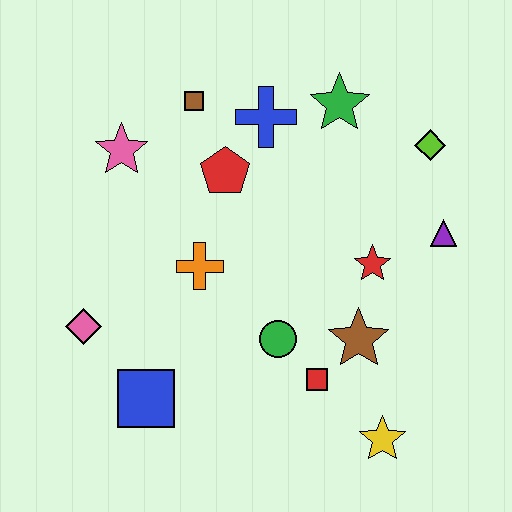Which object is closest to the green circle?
The red square is closest to the green circle.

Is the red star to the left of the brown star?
No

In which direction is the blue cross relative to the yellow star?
The blue cross is above the yellow star.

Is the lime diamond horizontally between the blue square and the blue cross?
No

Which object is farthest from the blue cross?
The yellow star is farthest from the blue cross.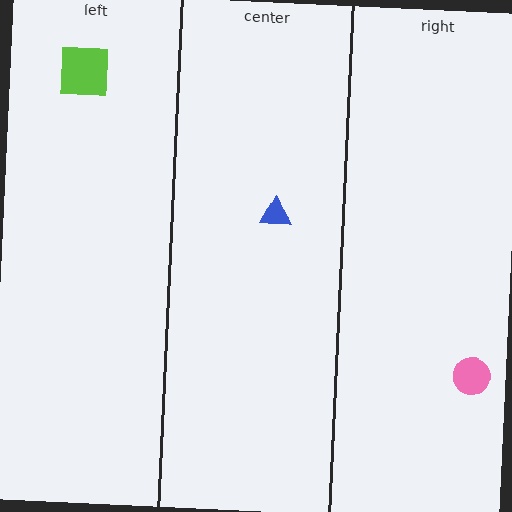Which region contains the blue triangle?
The center region.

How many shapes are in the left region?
1.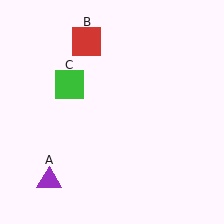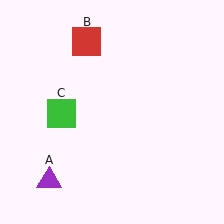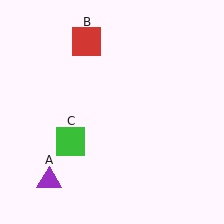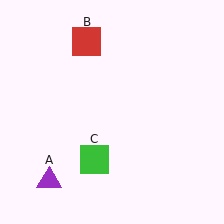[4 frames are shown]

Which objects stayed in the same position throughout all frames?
Purple triangle (object A) and red square (object B) remained stationary.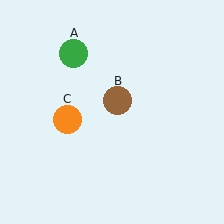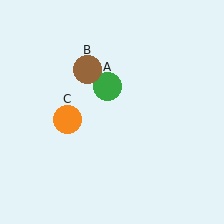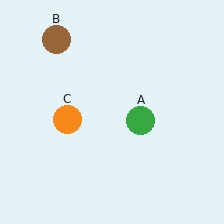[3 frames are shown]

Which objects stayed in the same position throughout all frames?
Orange circle (object C) remained stationary.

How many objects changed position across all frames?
2 objects changed position: green circle (object A), brown circle (object B).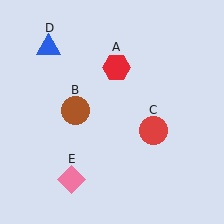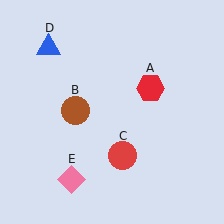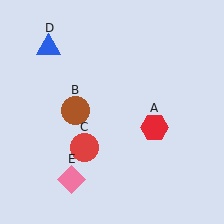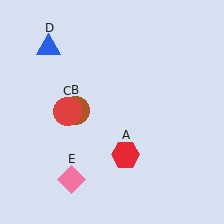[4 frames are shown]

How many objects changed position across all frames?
2 objects changed position: red hexagon (object A), red circle (object C).